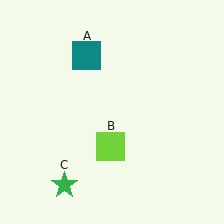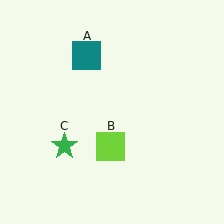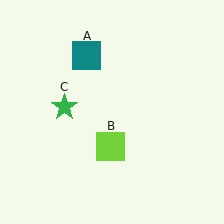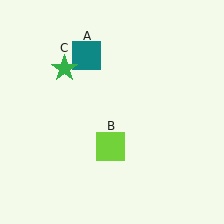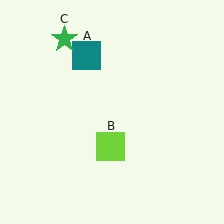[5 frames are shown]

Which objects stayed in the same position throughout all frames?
Teal square (object A) and lime square (object B) remained stationary.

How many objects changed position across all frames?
1 object changed position: green star (object C).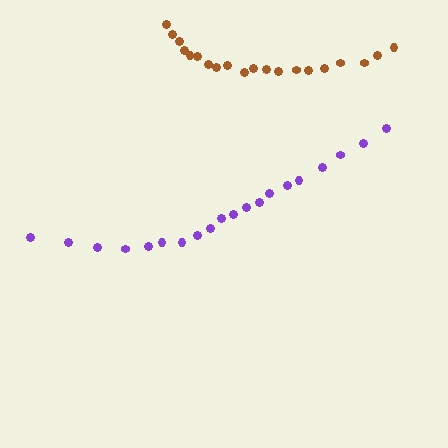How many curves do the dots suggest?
There are 2 distinct paths.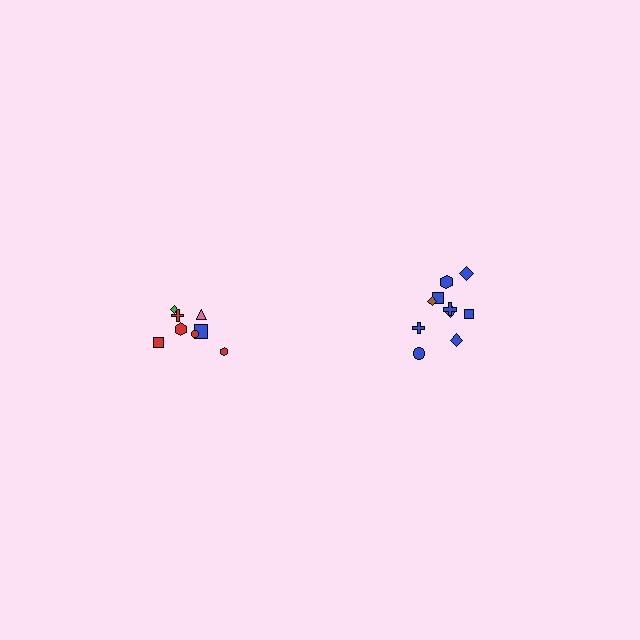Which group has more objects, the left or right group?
The right group.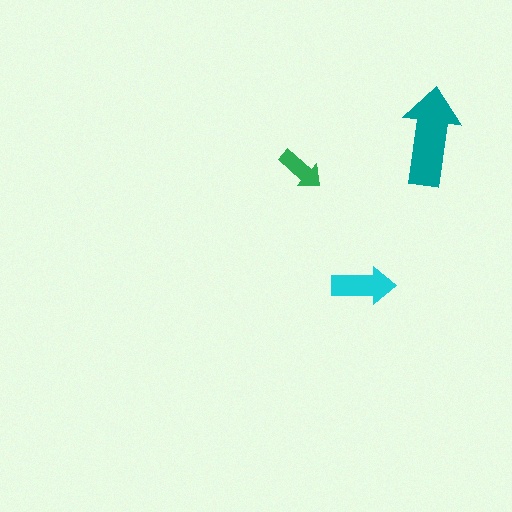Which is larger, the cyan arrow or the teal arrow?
The teal one.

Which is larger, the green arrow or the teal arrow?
The teal one.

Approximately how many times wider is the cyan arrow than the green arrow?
About 1.5 times wider.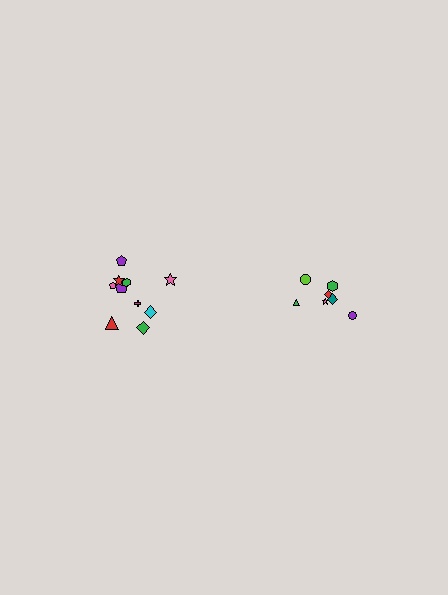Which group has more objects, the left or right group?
The left group.